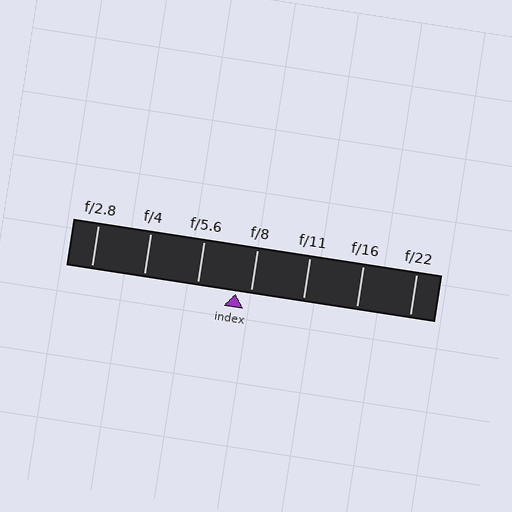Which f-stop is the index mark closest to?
The index mark is closest to f/8.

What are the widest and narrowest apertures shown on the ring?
The widest aperture shown is f/2.8 and the narrowest is f/22.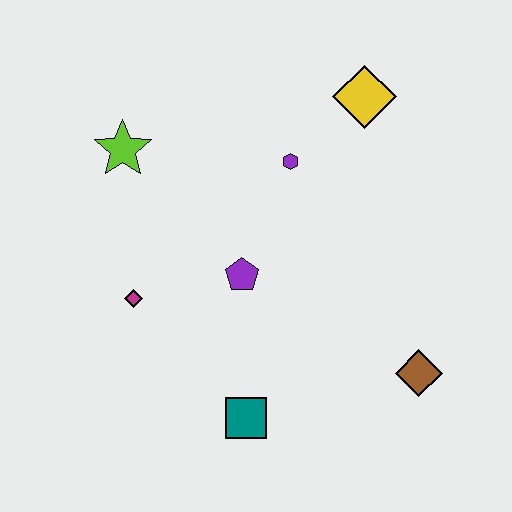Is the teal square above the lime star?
No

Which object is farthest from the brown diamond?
The lime star is farthest from the brown diamond.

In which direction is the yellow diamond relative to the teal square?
The yellow diamond is above the teal square.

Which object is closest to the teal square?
The purple pentagon is closest to the teal square.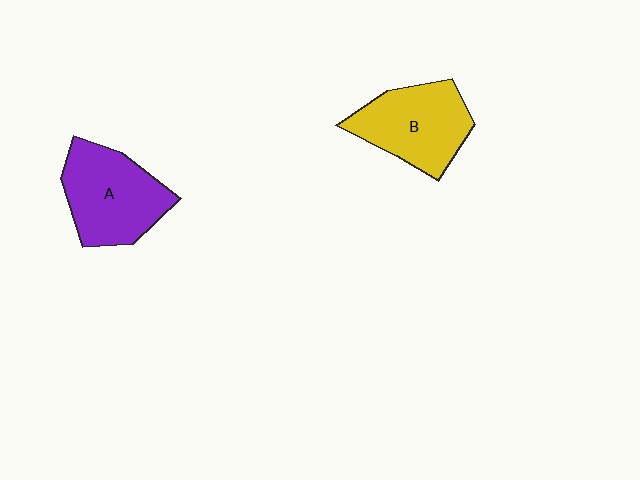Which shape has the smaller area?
Shape B (yellow).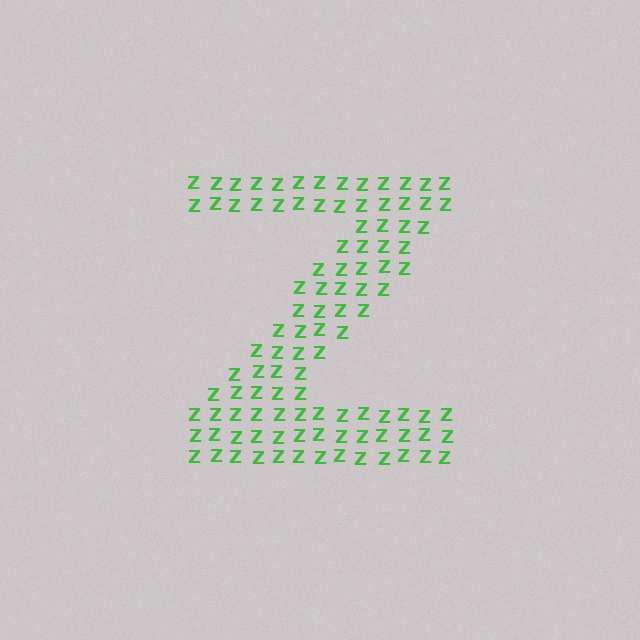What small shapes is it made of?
It is made of small letter Z's.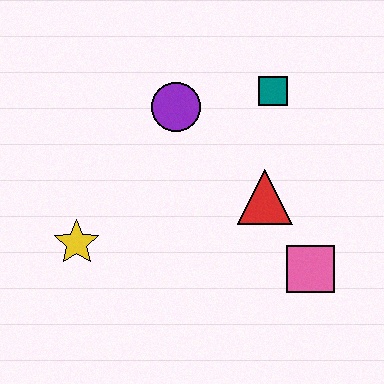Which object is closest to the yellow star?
The purple circle is closest to the yellow star.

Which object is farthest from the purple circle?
The pink square is farthest from the purple circle.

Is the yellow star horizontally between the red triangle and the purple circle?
No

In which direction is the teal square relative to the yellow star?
The teal square is to the right of the yellow star.